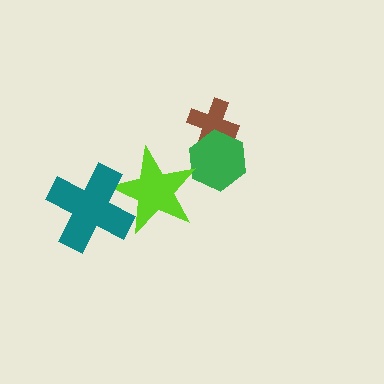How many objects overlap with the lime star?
2 objects overlap with the lime star.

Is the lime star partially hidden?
Yes, it is partially covered by another shape.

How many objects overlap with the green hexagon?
2 objects overlap with the green hexagon.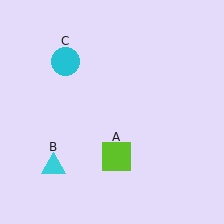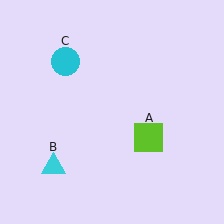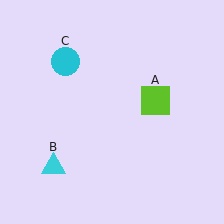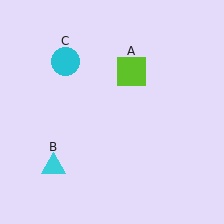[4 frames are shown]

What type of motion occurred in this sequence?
The lime square (object A) rotated counterclockwise around the center of the scene.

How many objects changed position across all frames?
1 object changed position: lime square (object A).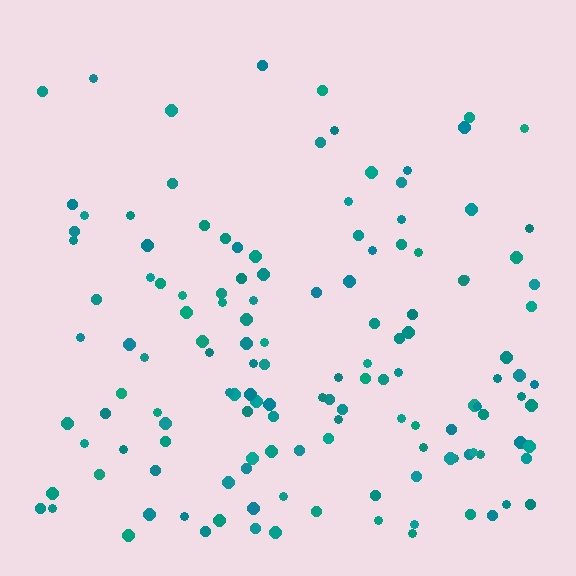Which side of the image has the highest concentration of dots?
The bottom.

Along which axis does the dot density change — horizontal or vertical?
Vertical.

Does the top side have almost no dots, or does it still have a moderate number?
Still a moderate number, just noticeably fewer than the bottom.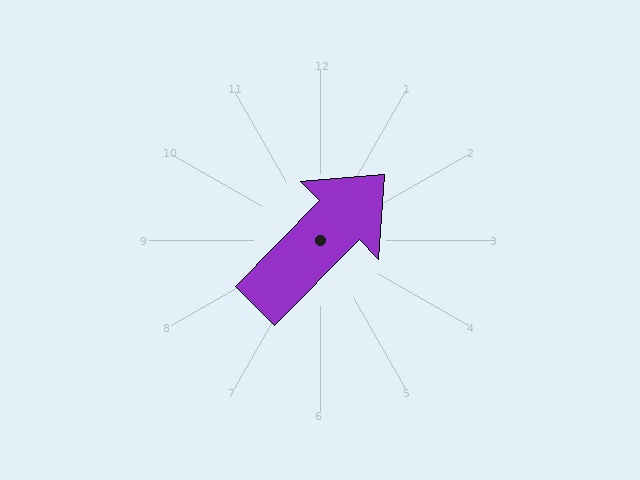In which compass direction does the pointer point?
Northeast.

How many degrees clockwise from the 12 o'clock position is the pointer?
Approximately 45 degrees.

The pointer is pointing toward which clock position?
Roughly 1 o'clock.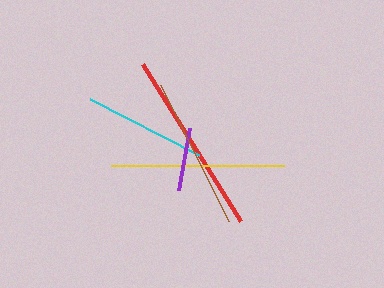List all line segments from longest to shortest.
From longest to shortest: red, yellow, brown, cyan, purple.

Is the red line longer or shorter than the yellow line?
The red line is longer than the yellow line.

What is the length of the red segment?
The red segment is approximately 185 pixels long.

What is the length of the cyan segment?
The cyan segment is approximately 122 pixels long.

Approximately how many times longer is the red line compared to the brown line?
The red line is approximately 1.2 times the length of the brown line.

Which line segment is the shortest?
The purple line is the shortest at approximately 63 pixels.